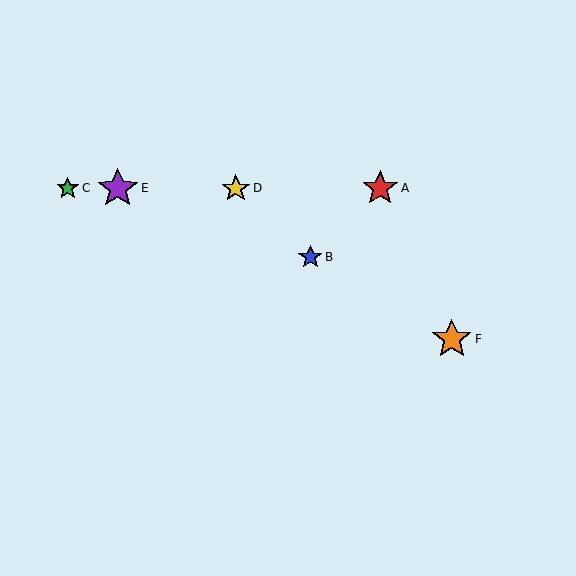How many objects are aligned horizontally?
4 objects (A, C, D, E) are aligned horizontally.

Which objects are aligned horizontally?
Objects A, C, D, E are aligned horizontally.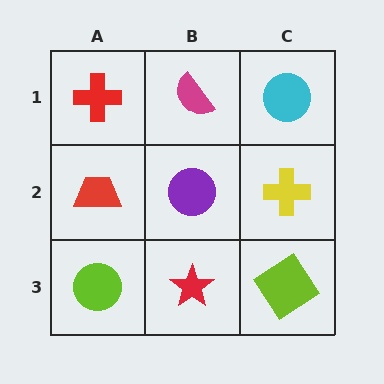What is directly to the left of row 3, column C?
A red star.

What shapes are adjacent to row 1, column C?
A yellow cross (row 2, column C), a magenta semicircle (row 1, column B).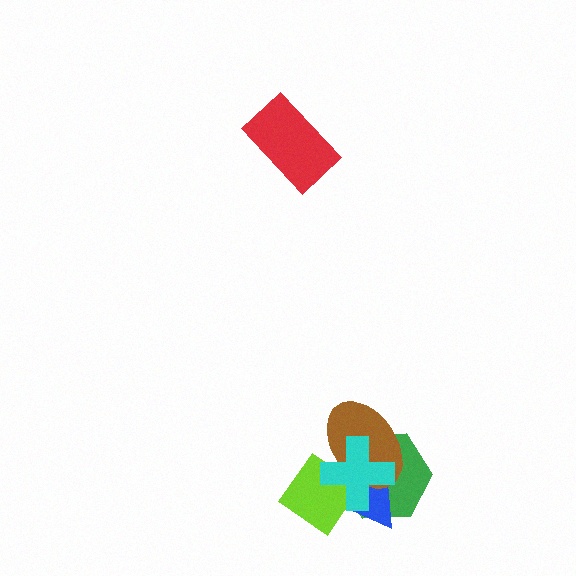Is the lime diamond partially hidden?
Yes, it is partially covered by another shape.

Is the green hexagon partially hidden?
Yes, it is partially covered by another shape.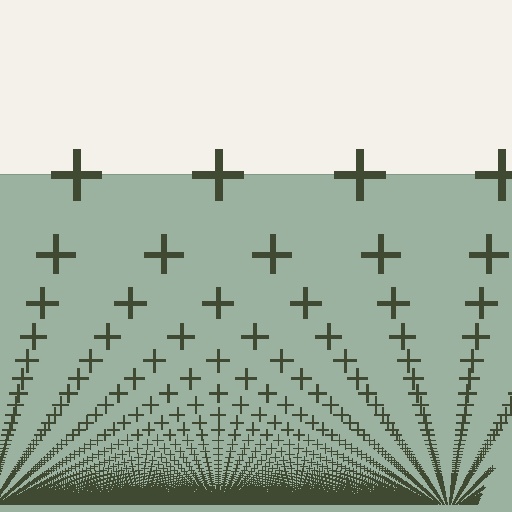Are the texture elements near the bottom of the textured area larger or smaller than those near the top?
Smaller. The gradient is inverted — elements near the bottom are smaller and denser.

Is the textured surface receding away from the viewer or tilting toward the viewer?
The surface appears to tilt toward the viewer. Texture elements get larger and sparser toward the top.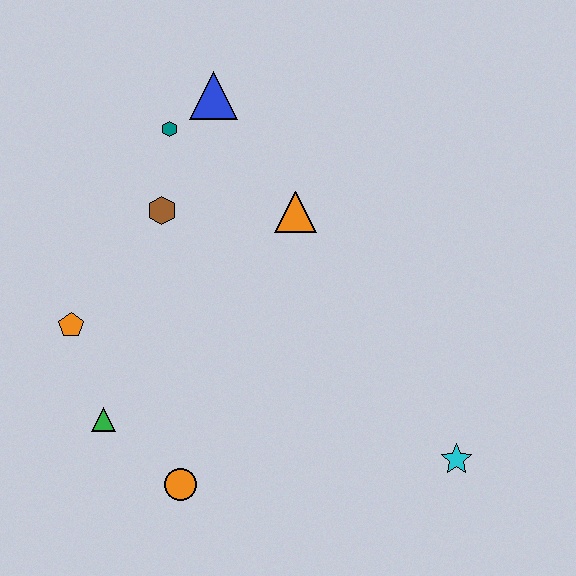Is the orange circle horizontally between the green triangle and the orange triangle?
Yes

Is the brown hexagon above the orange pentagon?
Yes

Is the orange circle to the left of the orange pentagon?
No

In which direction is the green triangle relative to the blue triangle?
The green triangle is below the blue triangle.